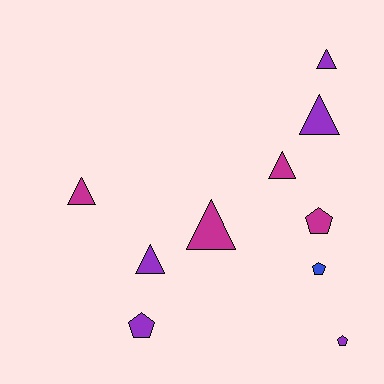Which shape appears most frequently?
Triangle, with 6 objects.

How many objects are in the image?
There are 10 objects.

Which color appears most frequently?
Purple, with 5 objects.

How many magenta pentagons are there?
There is 1 magenta pentagon.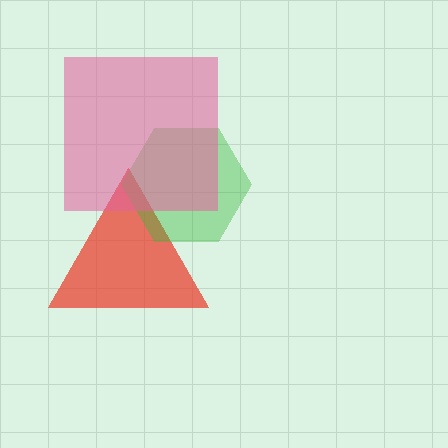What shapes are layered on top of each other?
The layered shapes are: a red triangle, a green hexagon, a pink square.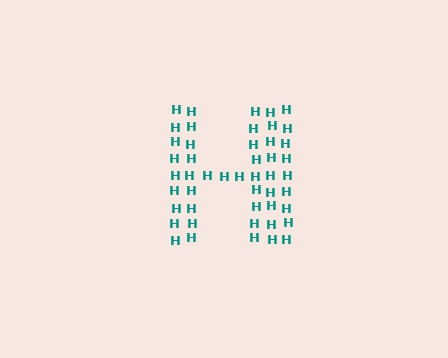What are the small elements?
The small elements are letter H's.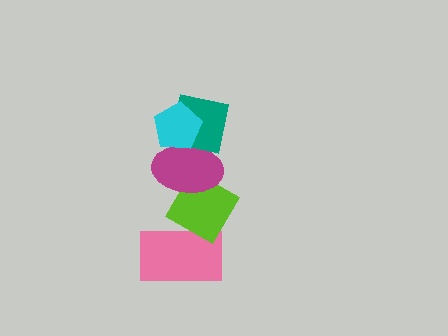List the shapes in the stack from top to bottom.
From top to bottom: the cyan pentagon, the teal square, the magenta ellipse, the lime diamond, the pink rectangle.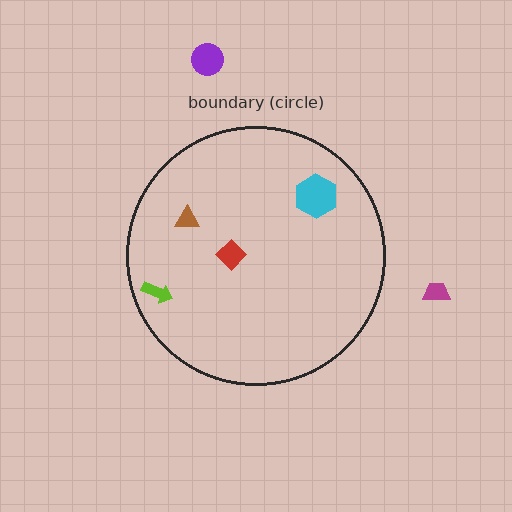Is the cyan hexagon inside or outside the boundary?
Inside.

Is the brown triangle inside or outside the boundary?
Inside.